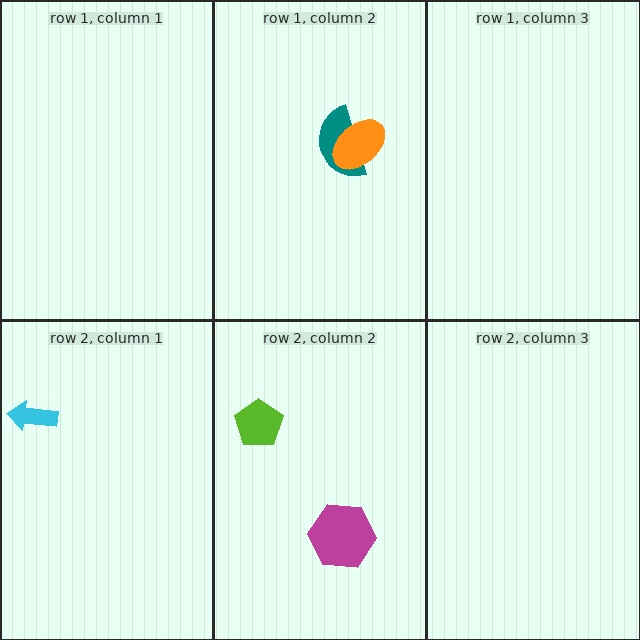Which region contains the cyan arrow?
The row 2, column 1 region.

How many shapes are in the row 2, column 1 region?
1.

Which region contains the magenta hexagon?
The row 2, column 2 region.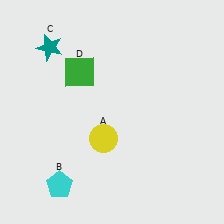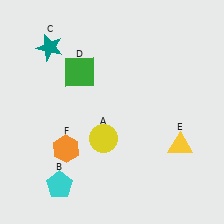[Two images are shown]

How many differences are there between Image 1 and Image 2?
There are 2 differences between the two images.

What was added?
A yellow triangle (E), an orange hexagon (F) were added in Image 2.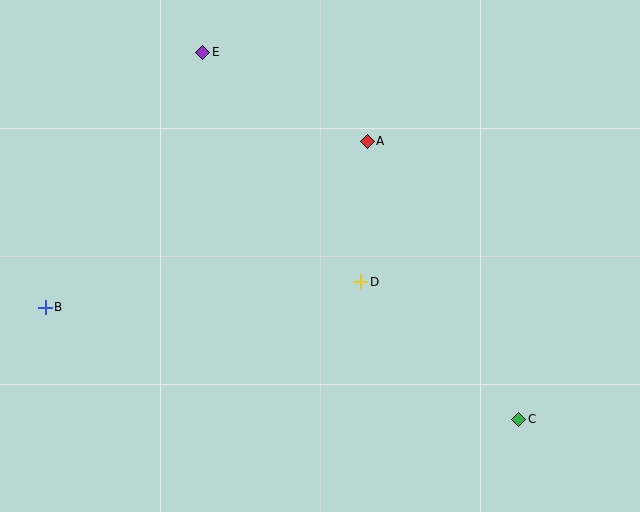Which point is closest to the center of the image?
Point D at (361, 282) is closest to the center.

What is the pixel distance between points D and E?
The distance between D and E is 279 pixels.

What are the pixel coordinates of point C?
Point C is at (519, 419).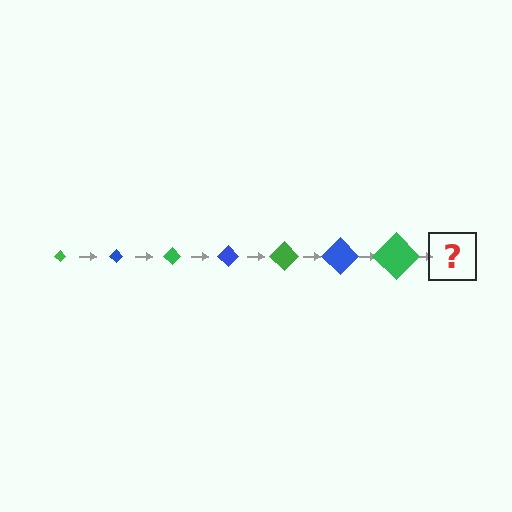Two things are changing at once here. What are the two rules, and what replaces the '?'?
The two rules are that the diamond grows larger each step and the color cycles through green and blue. The '?' should be a blue diamond, larger than the previous one.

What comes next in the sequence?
The next element should be a blue diamond, larger than the previous one.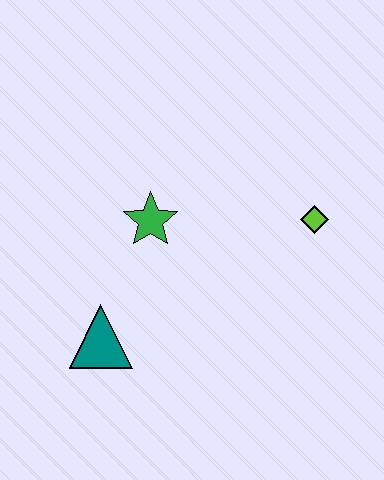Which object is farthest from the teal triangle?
The lime diamond is farthest from the teal triangle.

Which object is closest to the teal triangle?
The green star is closest to the teal triangle.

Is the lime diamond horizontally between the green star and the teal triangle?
No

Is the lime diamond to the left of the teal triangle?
No